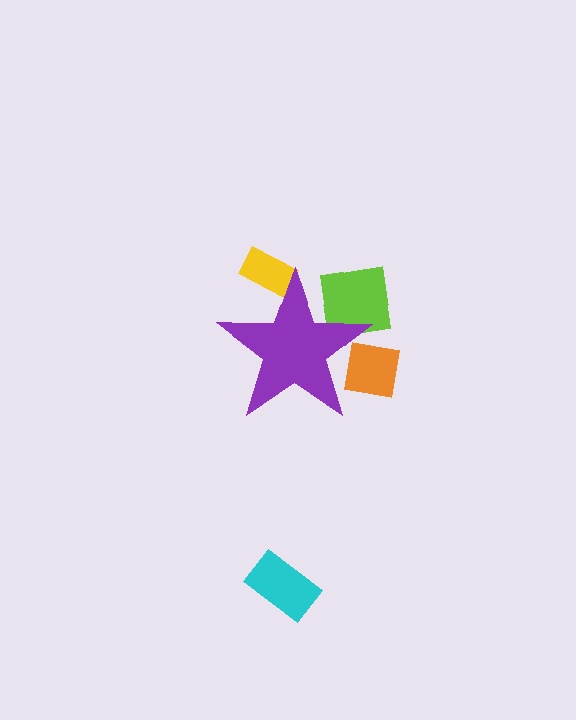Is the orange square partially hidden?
Yes, the orange square is partially hidden behind the purple star.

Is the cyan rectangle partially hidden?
No, the cyan rectangle is fully visible.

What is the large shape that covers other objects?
A purple star.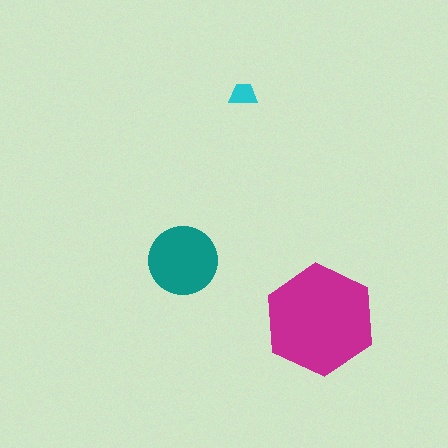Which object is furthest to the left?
The teal circle is leftmost.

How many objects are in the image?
There are 3 objects in the image.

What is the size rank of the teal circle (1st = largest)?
2nd.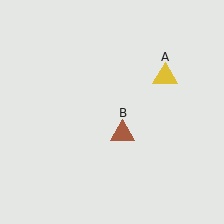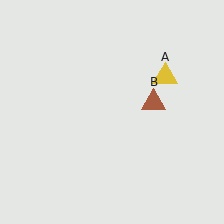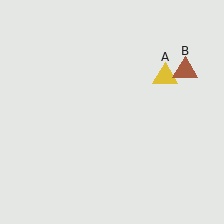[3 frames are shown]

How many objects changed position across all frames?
1 object changed position: brown triangle (object B).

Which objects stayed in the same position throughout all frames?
Yellow triangle (object A) remained stationary.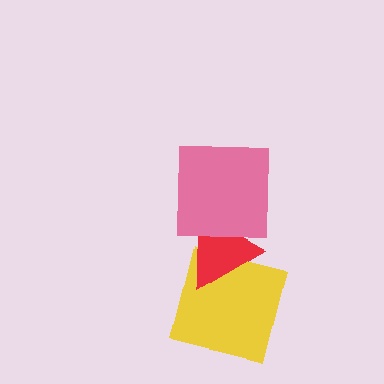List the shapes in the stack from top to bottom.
From top to bottom: the pink square, the red triangle, the yellow square.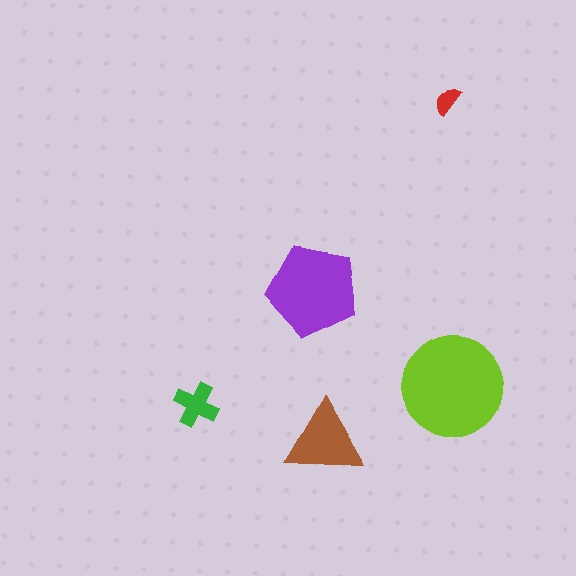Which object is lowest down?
The brown triangle is bottommost.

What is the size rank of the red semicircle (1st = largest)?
5th.